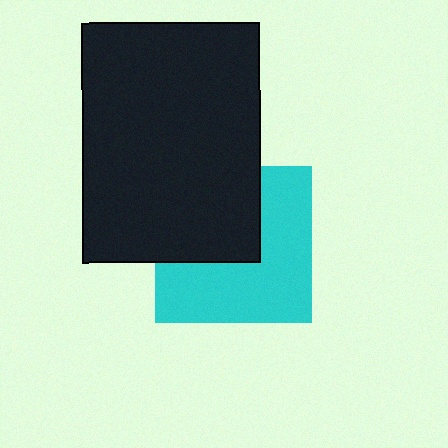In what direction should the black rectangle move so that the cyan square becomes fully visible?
The black rectangle should move toward the upper-left. That is the shortest direction to clear the overlap and leave the cyan square fully visible.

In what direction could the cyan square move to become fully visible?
The cyan square could move toward the lower-right. That would shift it out from behind the black rectangle entirely.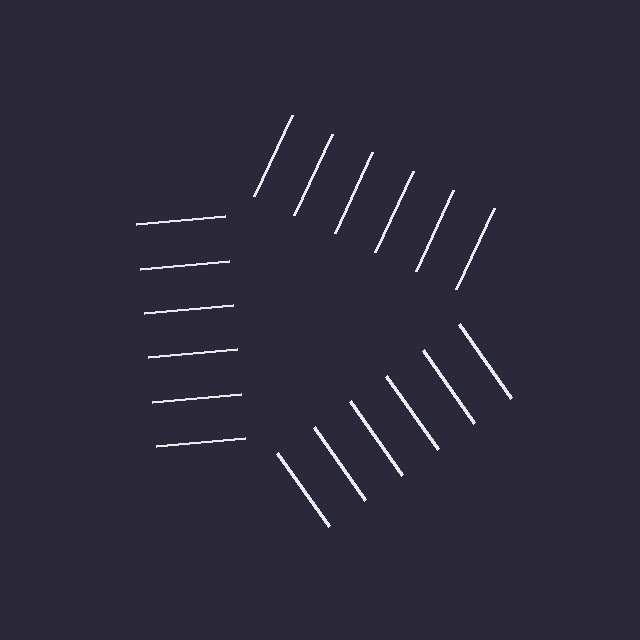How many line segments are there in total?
18 — 6 along each of the 3 edges.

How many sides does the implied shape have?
3 sides — the line-ends trace a triangle.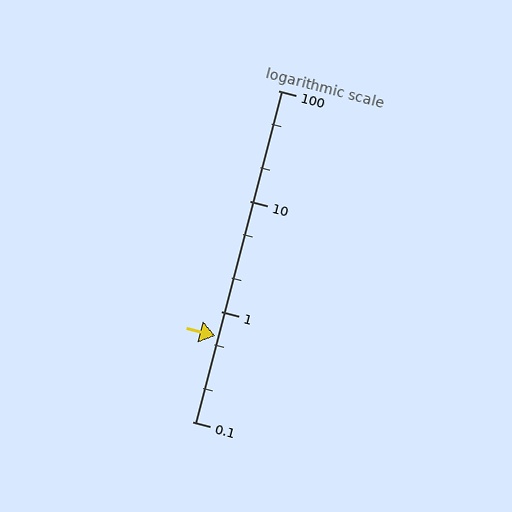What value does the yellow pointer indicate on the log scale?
The pointer indicates approximately 0.6.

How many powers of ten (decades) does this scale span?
The scale spans 3 decades, from 0.1 to 100.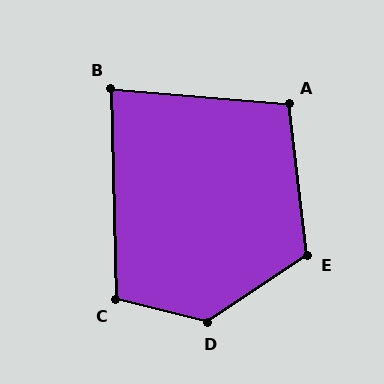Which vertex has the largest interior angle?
D, at approximately 132 degrees.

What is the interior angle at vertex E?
Approximately 117 degrees (obtuse).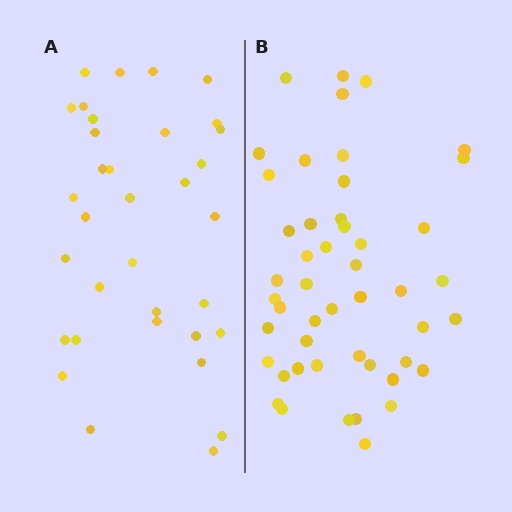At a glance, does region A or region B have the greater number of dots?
Region B (the right region) has more dots.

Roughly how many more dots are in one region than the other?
Region B has approximately 15 more dots than region A.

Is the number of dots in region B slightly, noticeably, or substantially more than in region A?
Region B has noticeably more, but not dramatically so. The ratio is roughly 1.4 to 1.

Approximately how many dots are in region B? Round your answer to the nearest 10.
About 50 dots. (The exact count is 48, which rounds to 50.)